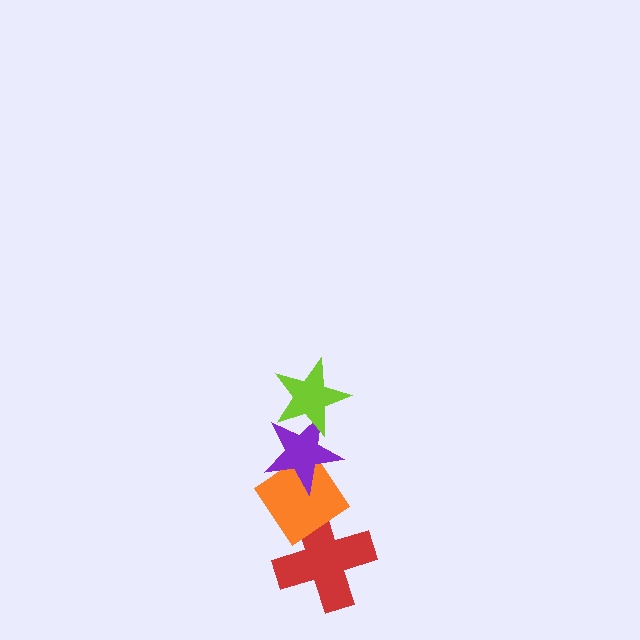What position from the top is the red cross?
The red cross is 4th from the top.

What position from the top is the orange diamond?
The orange diamond is 3rd from the top.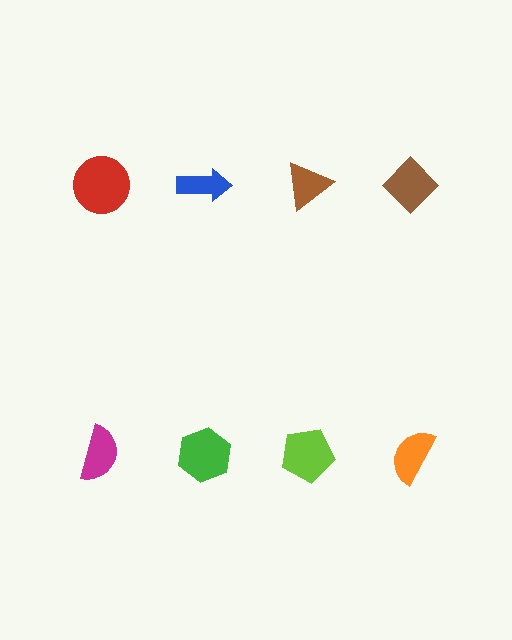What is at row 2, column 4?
An orange semicircle.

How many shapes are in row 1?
4 shapes.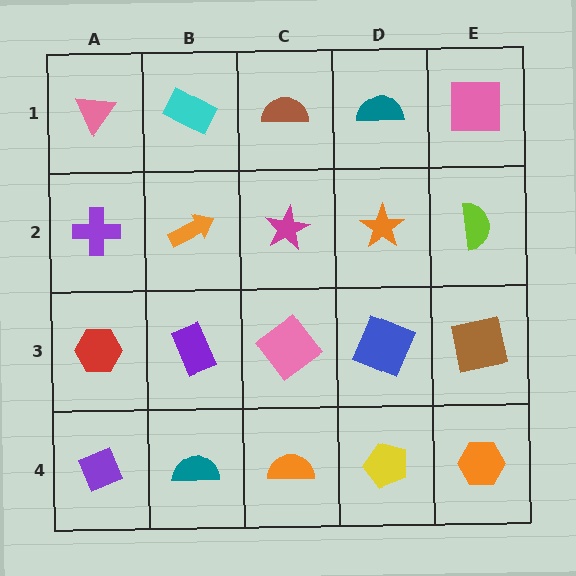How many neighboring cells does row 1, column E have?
2.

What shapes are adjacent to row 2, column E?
A pink square (row 1, column E), a brown square (row 3, column E), an orange star (row 2, column D).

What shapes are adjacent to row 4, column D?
A blue square (row 3, column D), an orange semicircle (row 4, column C), an orange hexagon (row 4, column E).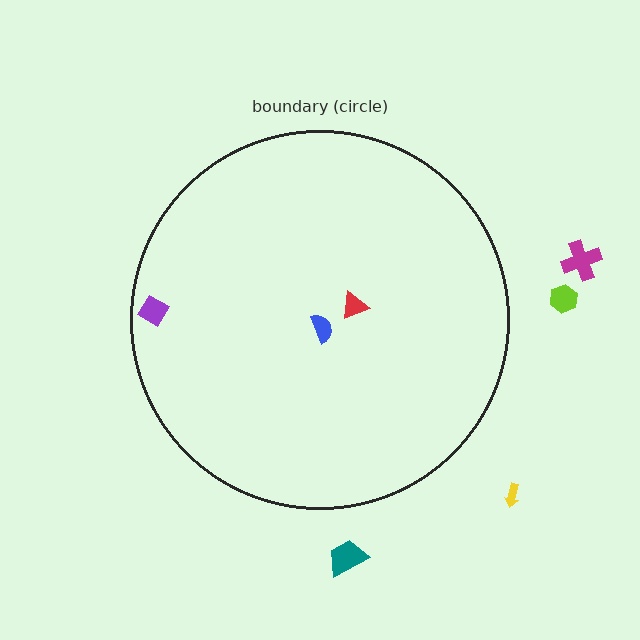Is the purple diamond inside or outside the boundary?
Inside.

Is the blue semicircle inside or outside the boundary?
Inside.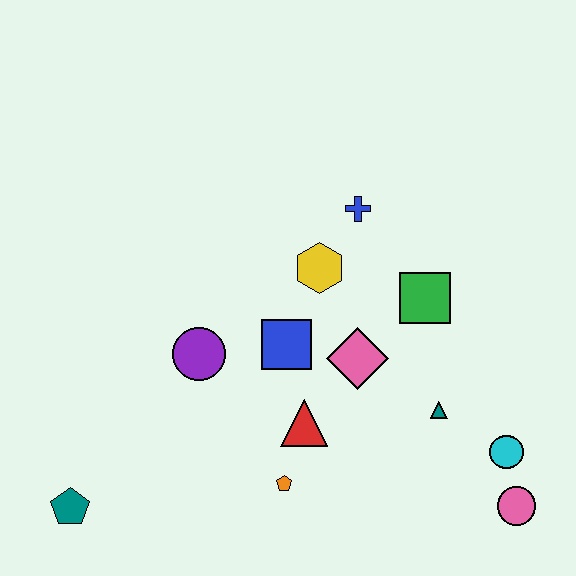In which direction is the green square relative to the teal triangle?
The green square is above the teal triangle.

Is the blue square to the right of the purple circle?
Yes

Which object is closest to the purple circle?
The blue square is closest to the purple circle.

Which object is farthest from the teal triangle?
The teal pentagon is farthest from the teal triangle.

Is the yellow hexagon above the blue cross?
No